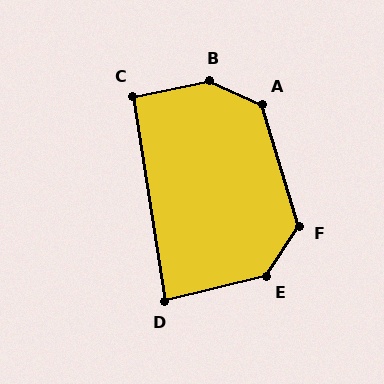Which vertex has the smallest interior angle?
D, at approximately 85 degrees.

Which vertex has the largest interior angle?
B, at approximately 145 degrees.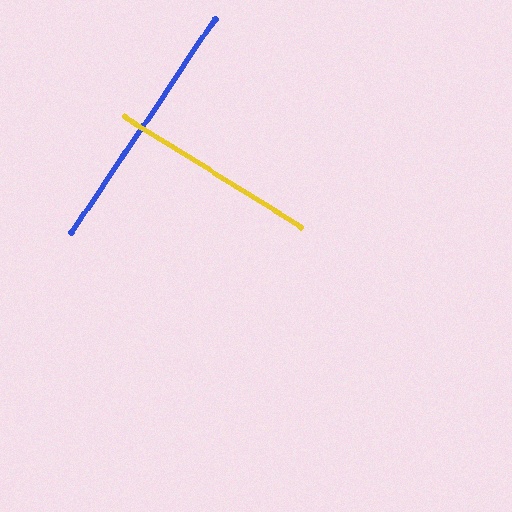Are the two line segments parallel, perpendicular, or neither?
Perpendicular — they meet at approximately 88°.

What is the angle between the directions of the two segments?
Approximately 88 degrees.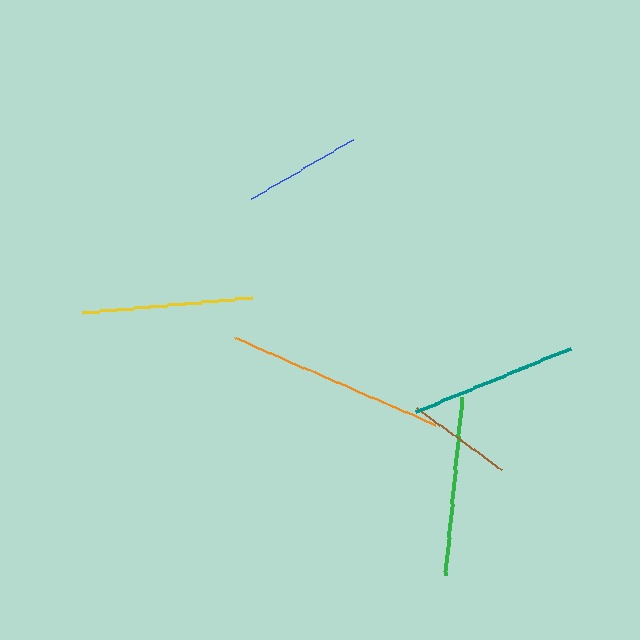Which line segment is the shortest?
The brown line is the shortest at approximately 104 pixels.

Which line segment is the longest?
The orange line is the longest at approximately 219 pixels.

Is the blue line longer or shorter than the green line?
The green line is longer than the blue line.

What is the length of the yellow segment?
The yellow segment is approximately 171 pixels long.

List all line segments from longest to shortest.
From longest to shortest: orange, green, yellow, teal, blue, brown.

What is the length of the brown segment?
The brown segment is approximately 104 pixels long.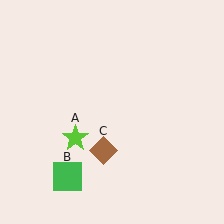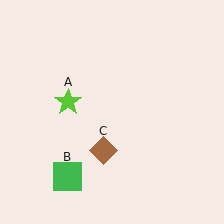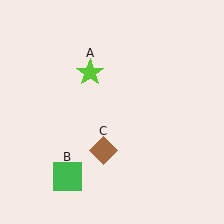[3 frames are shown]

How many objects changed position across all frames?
1 object changed position: lime star (object A).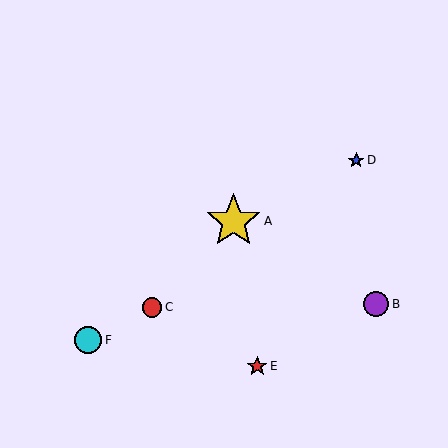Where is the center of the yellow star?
The center of the yellow star is at (234, 221).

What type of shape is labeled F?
Shape F is a cyan circle.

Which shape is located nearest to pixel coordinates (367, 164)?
The blue star (labeled D) at (356, 160) is nearest to that location.